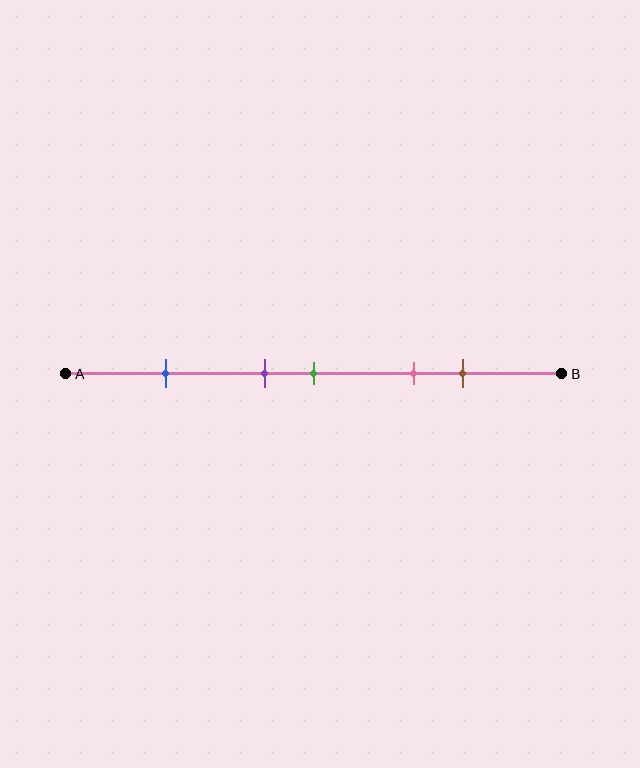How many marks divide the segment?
There are 5 marks dividing the segment.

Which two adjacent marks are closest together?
The purple and green marks are the closest adjacent pair.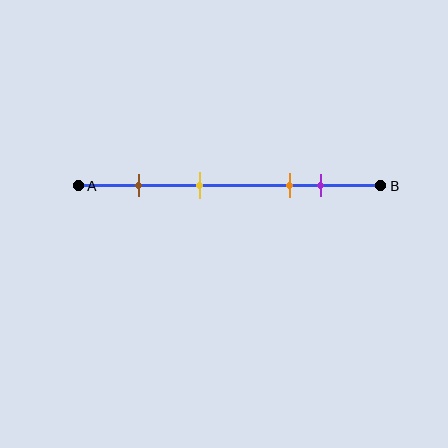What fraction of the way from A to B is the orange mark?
The orange mark is approximately 70% (0.7) of the way from A to B.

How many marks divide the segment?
There are 4 marks dividing the segment.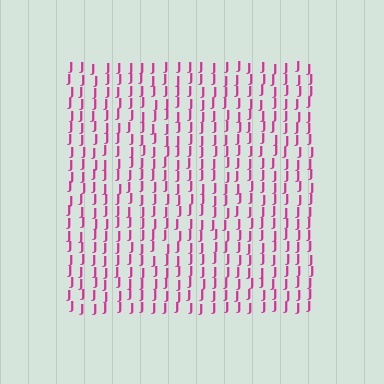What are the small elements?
The small elements are letter J's.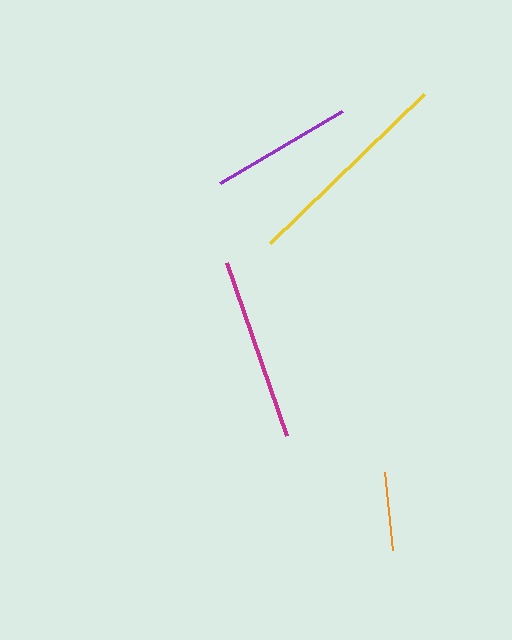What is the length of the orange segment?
The orange segment is approximately 79 pixels long.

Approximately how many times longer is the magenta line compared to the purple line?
The magenta line is approximately 1.3 times the length of the purple line.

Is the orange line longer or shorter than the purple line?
The purple line is longer than the orange line.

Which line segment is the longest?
The yellow line is the longest at approximately 214 pixels.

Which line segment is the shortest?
The orange line is the shortest at approximately 79 pixels.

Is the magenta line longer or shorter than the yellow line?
The yellow line is longer than the magenta line.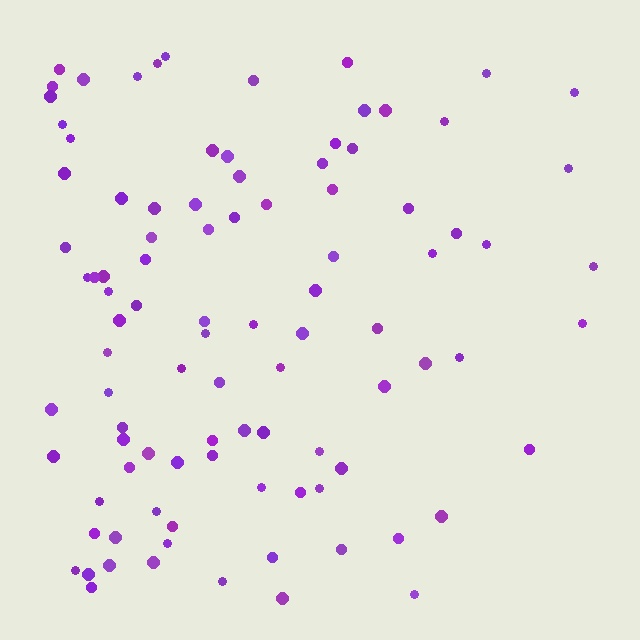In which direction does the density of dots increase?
From right to left, with the left side densest.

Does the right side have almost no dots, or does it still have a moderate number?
Still a moderate number, just noticeably fewer than the left.